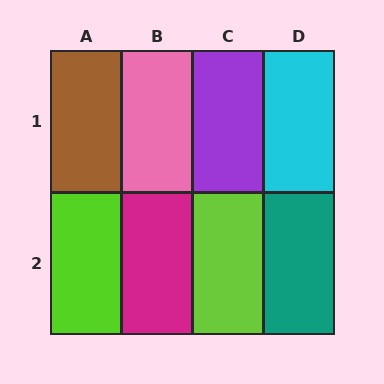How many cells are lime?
2 cells are lime.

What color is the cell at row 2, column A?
Lime.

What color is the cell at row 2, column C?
Lime.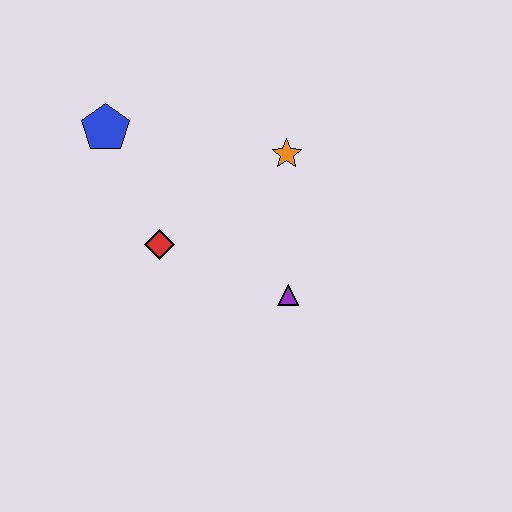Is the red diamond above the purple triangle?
Yes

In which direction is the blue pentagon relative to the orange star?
The blue pentagon is to the left of the orange star.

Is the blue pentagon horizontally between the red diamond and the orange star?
No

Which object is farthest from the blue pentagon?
The purple triangle is farthest from the blue pentagon.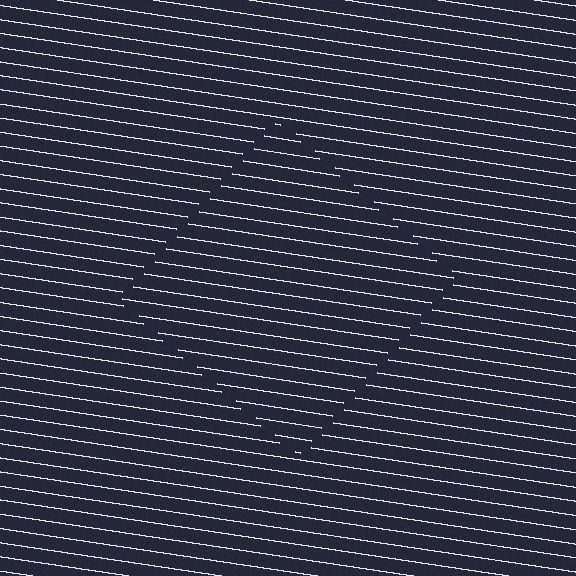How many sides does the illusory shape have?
4 sides — the line-ends trace a square.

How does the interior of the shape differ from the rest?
The interior of the shape contains the same grating, shifted by half a period — the contour is defined by the phase discontinuity where line-ends from the inner and outer gratings abut.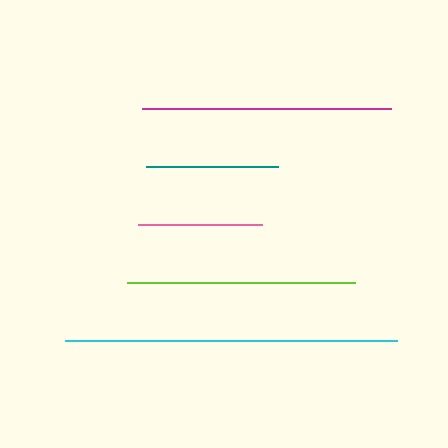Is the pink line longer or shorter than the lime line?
The lime line is longer than the pink line.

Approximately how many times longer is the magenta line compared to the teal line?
The magenta line is approximately 1.9 times the length of the teal line.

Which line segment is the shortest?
The pink line is the shortest at approximately 124 pixels.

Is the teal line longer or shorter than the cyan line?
The cyan line is longer than the teal line.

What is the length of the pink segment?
The pink segment is approximately 124 pixels long.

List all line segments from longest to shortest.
From longest to shortest: cyan, magenta, lime, teal, pink.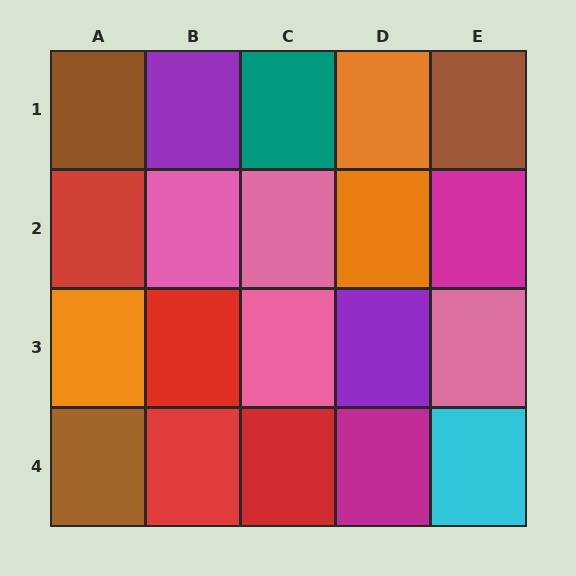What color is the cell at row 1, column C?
Teal.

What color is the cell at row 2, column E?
Magenta.